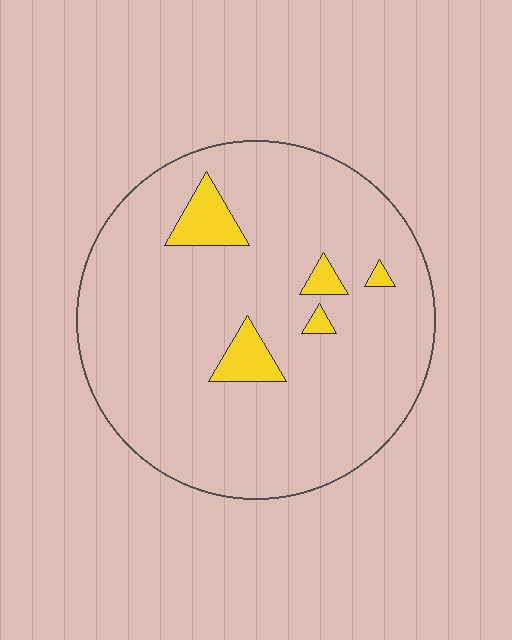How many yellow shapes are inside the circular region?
5.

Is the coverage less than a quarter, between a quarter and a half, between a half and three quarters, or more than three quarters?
Less than a quarter.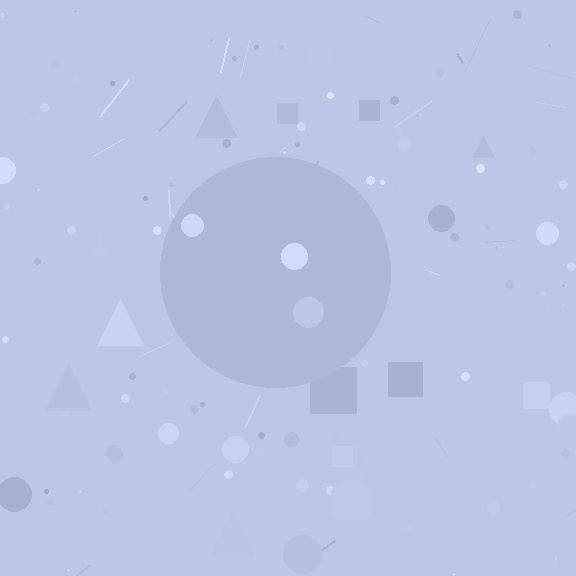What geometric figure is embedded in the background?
A circle is embedded in the background.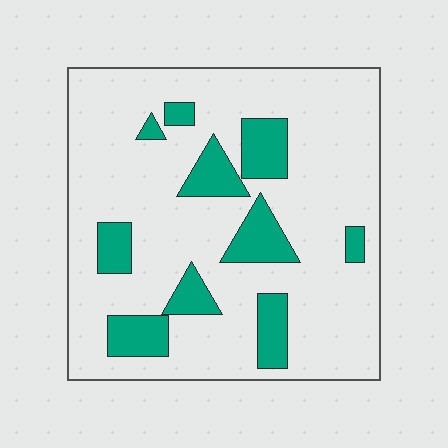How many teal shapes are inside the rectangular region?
10.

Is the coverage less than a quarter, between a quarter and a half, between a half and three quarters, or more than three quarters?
Less than a quarter.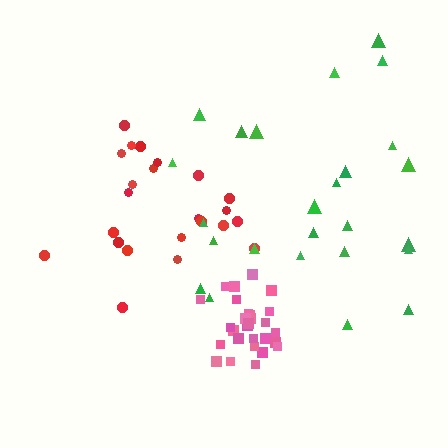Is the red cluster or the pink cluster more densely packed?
Pink.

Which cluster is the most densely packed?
Pink.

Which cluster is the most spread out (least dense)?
Green.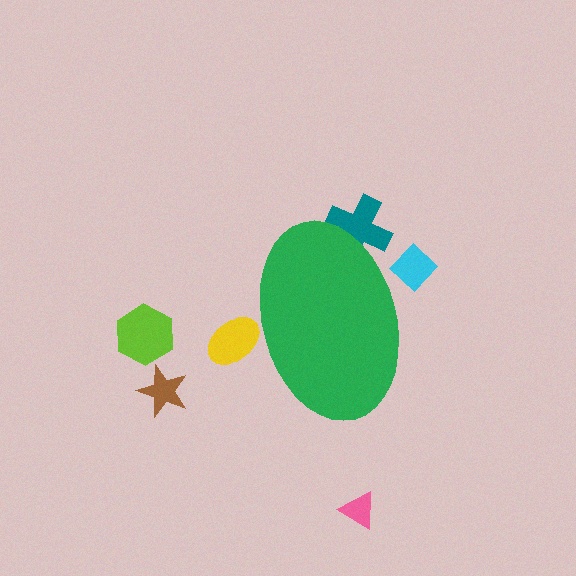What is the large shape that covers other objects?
A green ellipse.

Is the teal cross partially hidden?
Yes, the teal cross is partially hidden behind the green ellipse.